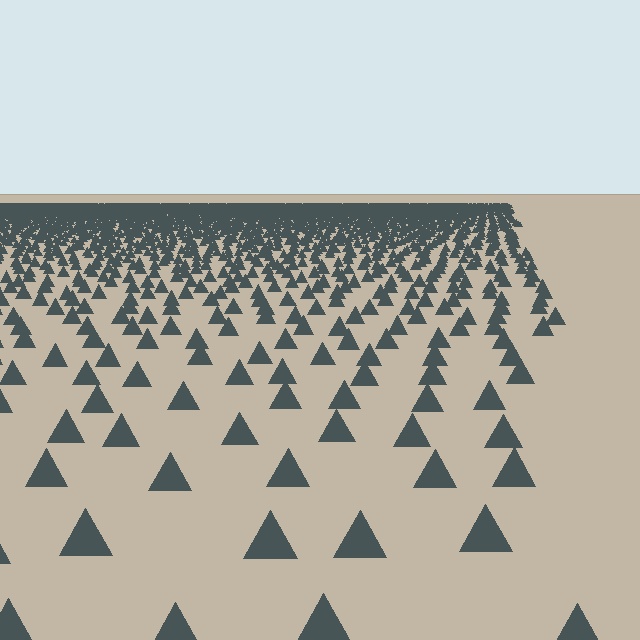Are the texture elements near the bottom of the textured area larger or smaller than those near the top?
Larger. Near the bottom, elements are closer to the viewer and appear at a bigger on-screen size.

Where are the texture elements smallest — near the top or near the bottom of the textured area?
Near the top.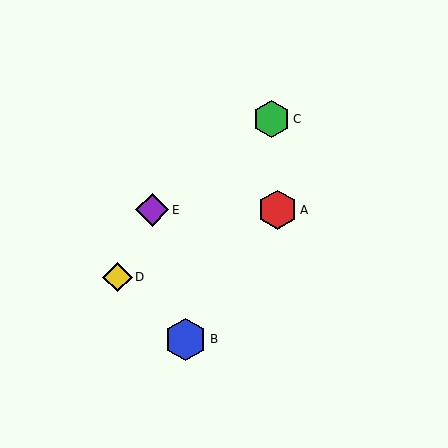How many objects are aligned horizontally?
2 objects (A, E) are aligned horizontally.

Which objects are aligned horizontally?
Objects A, E are aligned horizontally.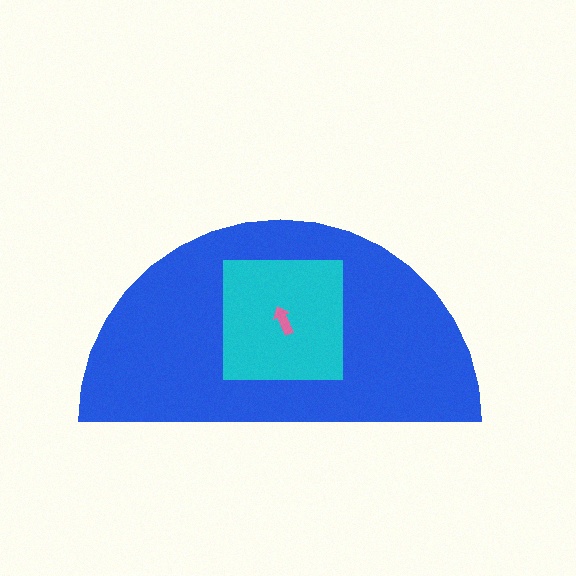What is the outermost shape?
The blue semicircle.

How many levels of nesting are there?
3.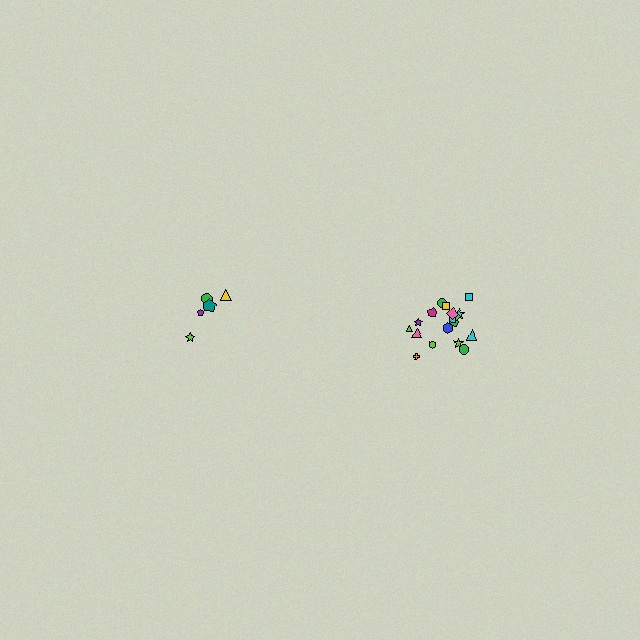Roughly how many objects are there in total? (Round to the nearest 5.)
Roughly 25 objects in total.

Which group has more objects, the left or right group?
The right group.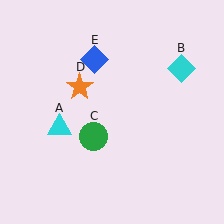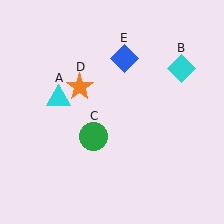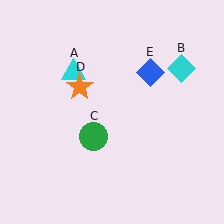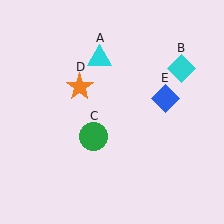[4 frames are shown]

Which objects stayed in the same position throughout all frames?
Cyan diamond (object B) and green circle (object C) and orange star (object D) remained stationary.